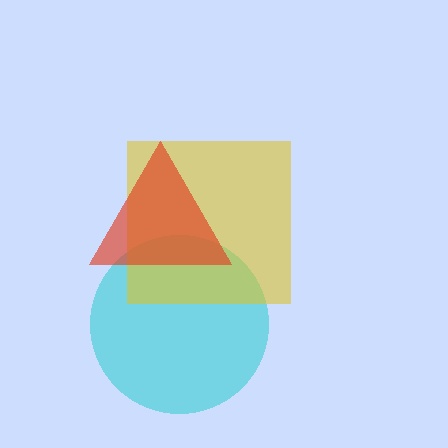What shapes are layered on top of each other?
The layered shapes are: a cyan circle, a yellow square, a red triangle.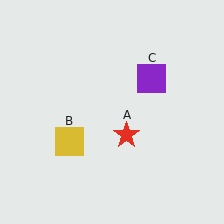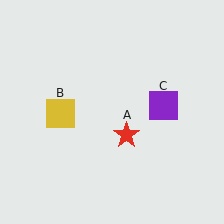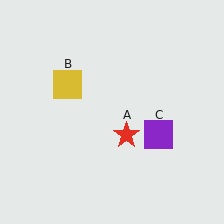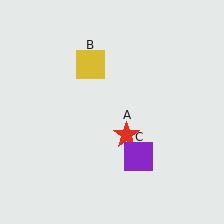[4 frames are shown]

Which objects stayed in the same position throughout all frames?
Red star (object A) remained stationary.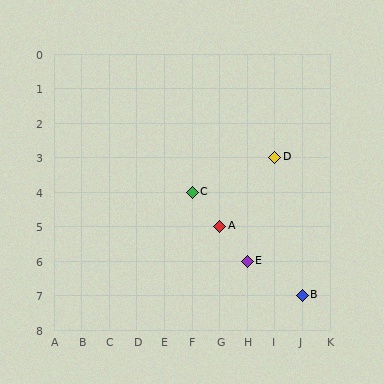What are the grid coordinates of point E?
Point E is at grid coordinates (H, 6).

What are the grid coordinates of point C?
Point C is at grid coordinates (F, 4).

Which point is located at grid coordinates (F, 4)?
Point C is at (F, 4).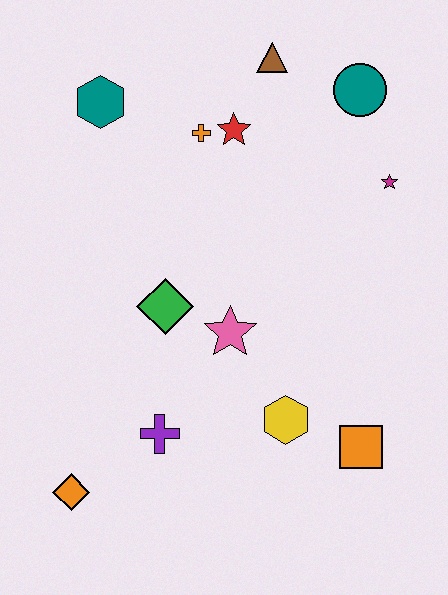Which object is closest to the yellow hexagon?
The orange square is closest to the yellow hexagon.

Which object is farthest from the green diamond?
The teal circle is farthest from the green diamond.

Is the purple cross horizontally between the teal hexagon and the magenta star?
Yes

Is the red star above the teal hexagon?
No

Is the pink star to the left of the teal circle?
Yes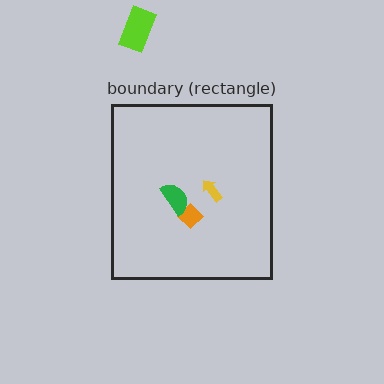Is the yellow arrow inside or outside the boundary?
Inside.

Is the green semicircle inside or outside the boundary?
Inside.